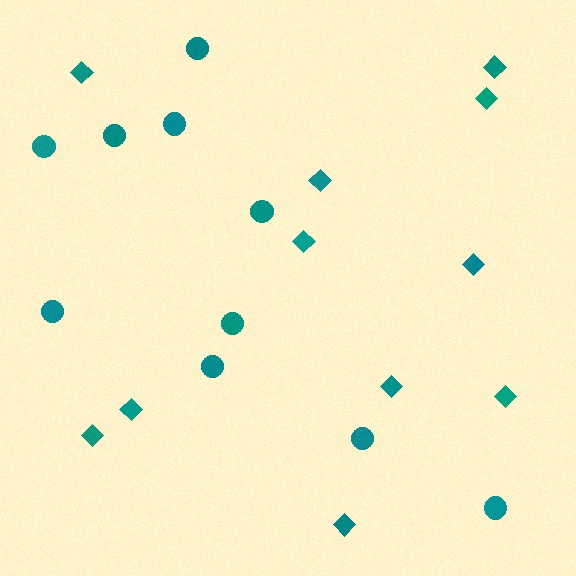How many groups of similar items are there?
There are 2 groups: one group of diamonds (11) and one group of circles (10).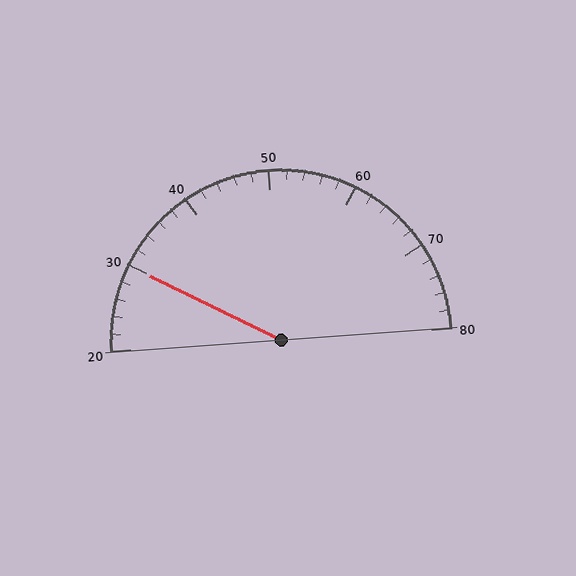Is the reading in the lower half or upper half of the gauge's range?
The reading is in the lower half of the range (20 to 80).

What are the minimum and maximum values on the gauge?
The gauge ranges from 20 to 80.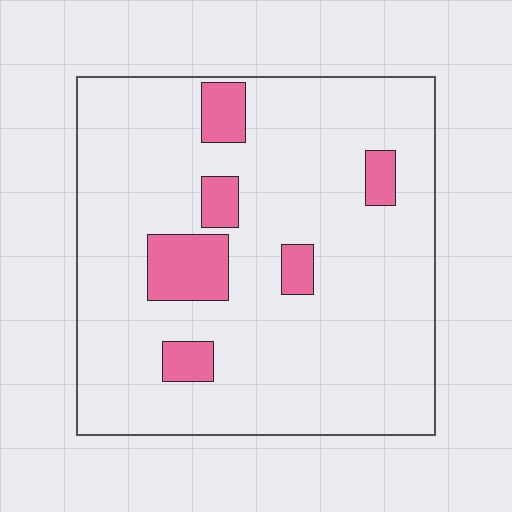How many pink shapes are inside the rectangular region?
6.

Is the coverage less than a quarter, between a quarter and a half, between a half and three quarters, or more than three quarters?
Less than a quarter.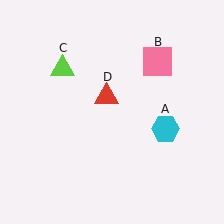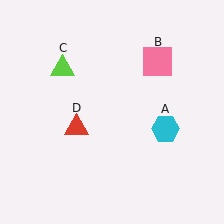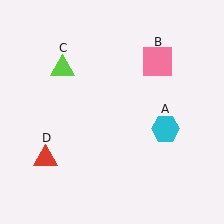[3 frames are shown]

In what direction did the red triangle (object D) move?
The red triangle (object D) moved down and to the left.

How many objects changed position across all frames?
1 object changed position: red triangle (object D).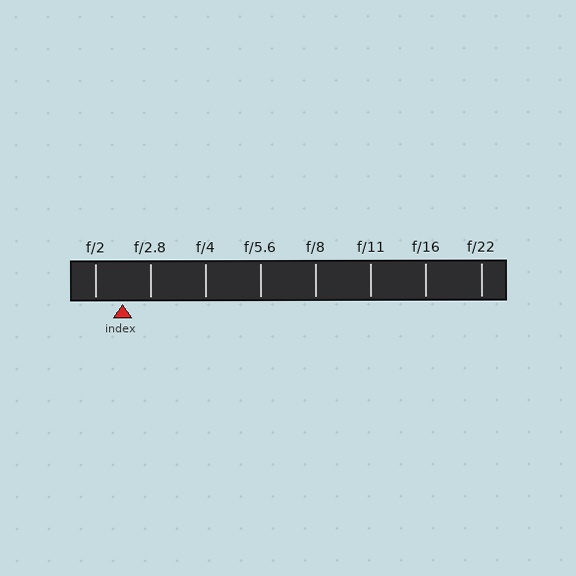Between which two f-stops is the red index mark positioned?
The index mark is between f/2 and f/2.8.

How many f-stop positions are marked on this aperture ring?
There are 8 f-stop positions marked.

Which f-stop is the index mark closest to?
The index mark is closest to f/2.8.